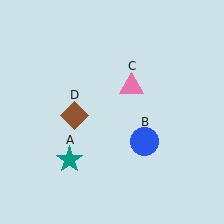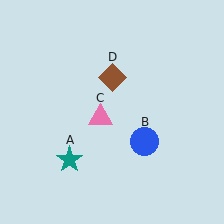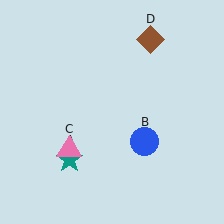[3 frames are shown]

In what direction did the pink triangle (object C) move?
The pink triangle (object C) moved down and to the left.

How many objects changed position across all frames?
2 objects changed position: pink triangle (object C), brown diamond (object D).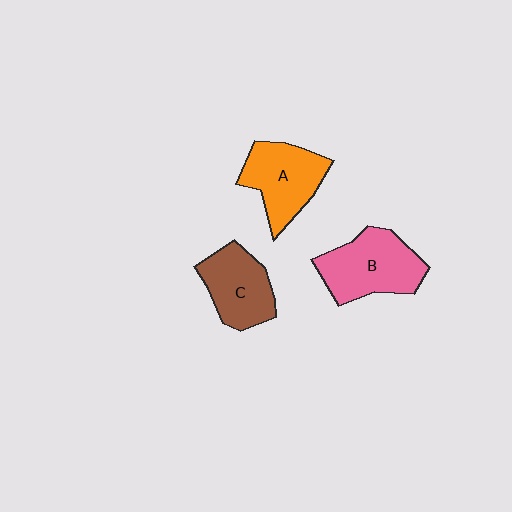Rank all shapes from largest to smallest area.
From largest to smallest: B (pink), A (orange), C (brown).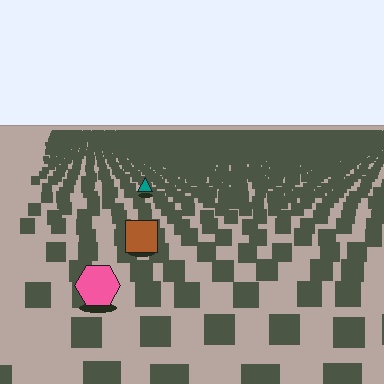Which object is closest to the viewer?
The pink hexagon is closest. The texture marks near it are larger and more spread out.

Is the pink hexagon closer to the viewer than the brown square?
Yes. The pink hexagon is closer — you can tell from the texture gradient: the ground texture is coarser near it.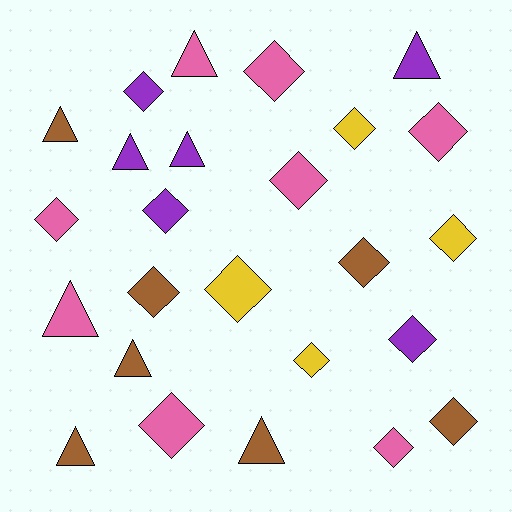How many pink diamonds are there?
There are 6 pink diamonds.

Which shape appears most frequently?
Diamond, with 16 objects.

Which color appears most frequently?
Pink, with 8 objects.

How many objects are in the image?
There are 25 objects.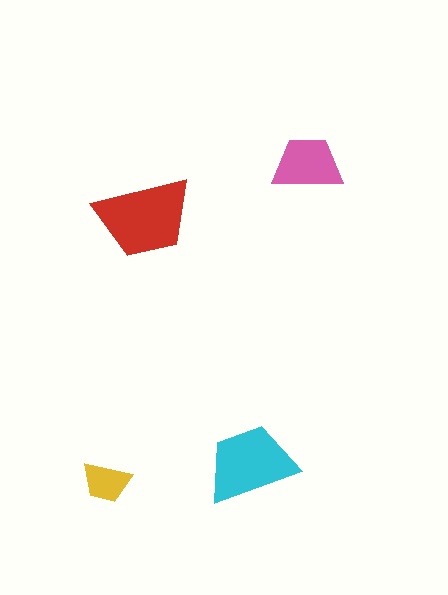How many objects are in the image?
There are 4 objects in the image.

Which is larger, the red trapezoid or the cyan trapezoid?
The red one.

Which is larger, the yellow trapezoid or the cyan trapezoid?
The cyan one.